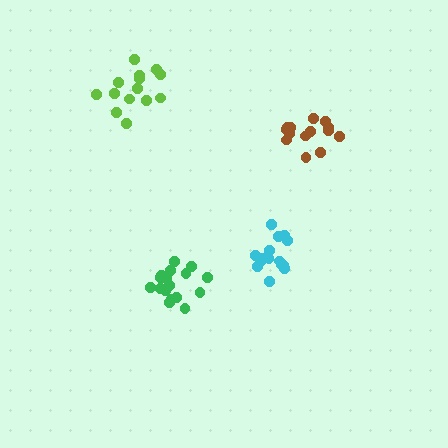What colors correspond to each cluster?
The clusters are colored: green, brown, lime, cyan.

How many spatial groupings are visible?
There are 4 spatial groupings.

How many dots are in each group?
Group 1: 17 dots, Group 2: 14 dots, Group 3: 14 dots, Group 4: 15 dots (60 total).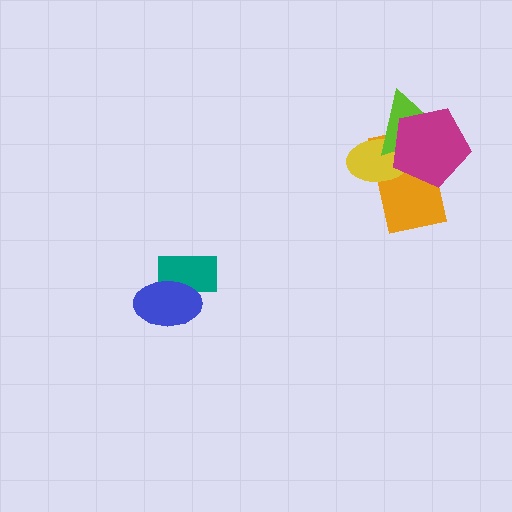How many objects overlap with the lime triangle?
3 objects overlap with the lime triangle.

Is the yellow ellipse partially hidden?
Yes, it is partially covered by another shape.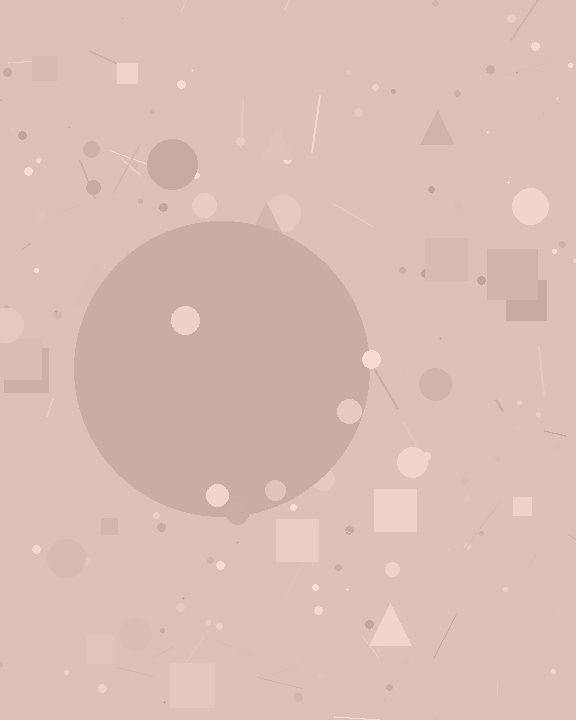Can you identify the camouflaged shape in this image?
The camouflaged shape is a circle.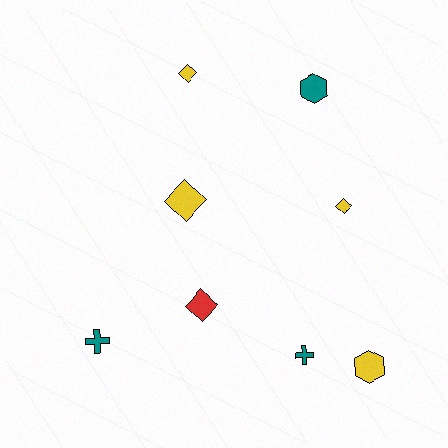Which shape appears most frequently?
Diamond, with 4 objects.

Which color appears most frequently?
Yellow, with 4 objects.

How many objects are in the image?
There are 8 objects.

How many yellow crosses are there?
There are no yellow crosses.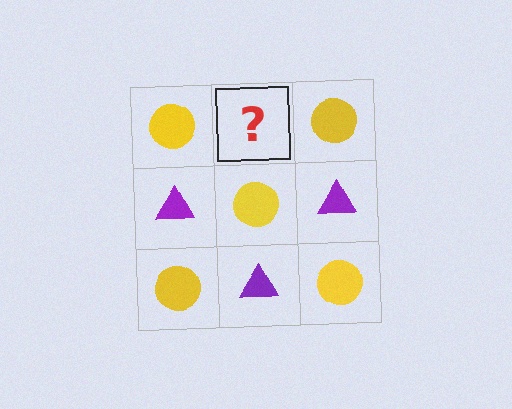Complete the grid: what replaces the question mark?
The question mark should be replaced with a purple triangle.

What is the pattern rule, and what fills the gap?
The rule is that it alternates yellow circle and purple triangle in a checkerboard pattern. The gap should be filled with a purple triangle.